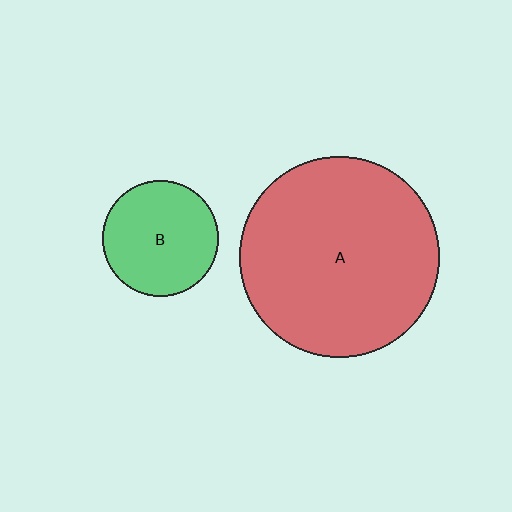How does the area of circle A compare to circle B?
Approximately 3.0 times.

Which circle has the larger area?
Circle A (red).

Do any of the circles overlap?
No, none of the circles overlap.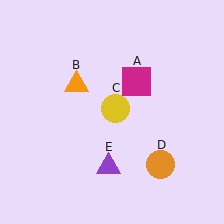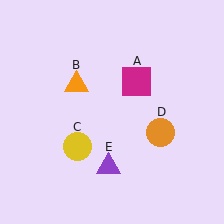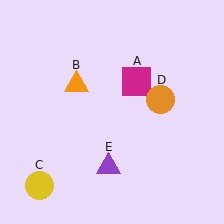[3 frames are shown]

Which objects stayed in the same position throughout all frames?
Magenta square (object A) and orange triangle (object B) and purple triangle (object E) remained stationary.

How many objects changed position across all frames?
2 objects changed position: yellow circle (object C), orange circle (object D).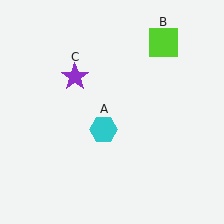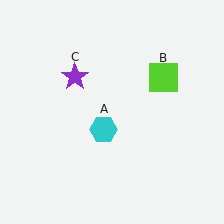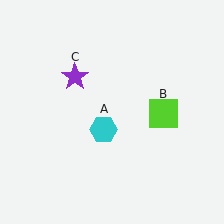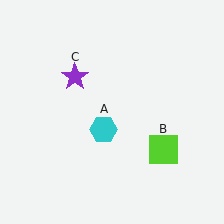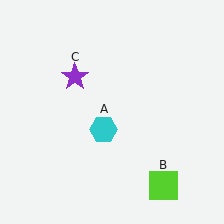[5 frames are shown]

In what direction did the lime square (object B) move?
The lime square (object B) moved down.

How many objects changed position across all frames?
1 object changed position: lime square (object B).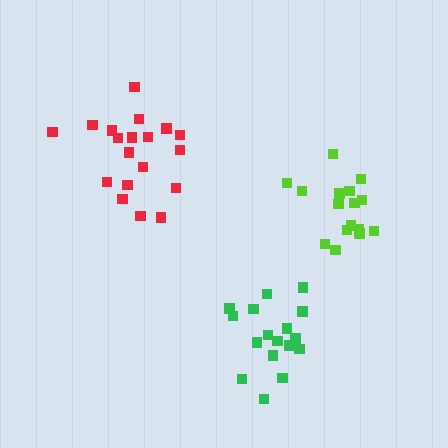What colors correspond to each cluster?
The clusters are colored: red, lime, green.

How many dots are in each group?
Group 1: 19 dots, Group 2: 16 dots, Group 3: 17 dots (52 total).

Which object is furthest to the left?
The red cluster is leftmost.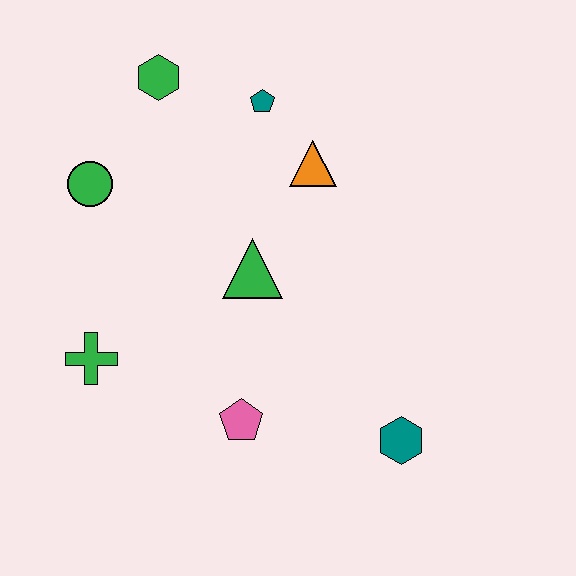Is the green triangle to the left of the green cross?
No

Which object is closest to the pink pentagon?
The green triangle is closest to the pink pentagon.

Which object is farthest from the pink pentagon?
The green hexagon is farthest from the pink pentagon.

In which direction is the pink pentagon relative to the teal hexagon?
The pink pentagon is to the left of the teal hexagon.